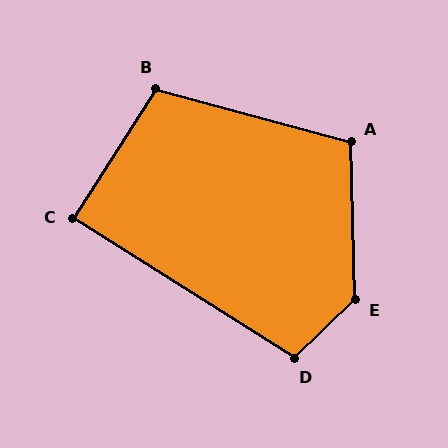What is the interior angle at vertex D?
Approximately 104 degrees (obtuse).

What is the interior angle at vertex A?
Approximately 107 degrees (obtuse).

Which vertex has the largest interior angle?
E, at approximately 133 degrees.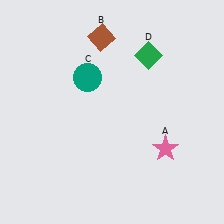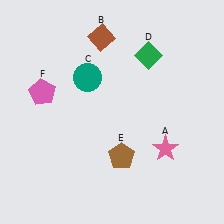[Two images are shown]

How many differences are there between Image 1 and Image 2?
There are 2 differences between the two images.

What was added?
A brown pentagon (E), a pink pentagon (F) were added in Image 2.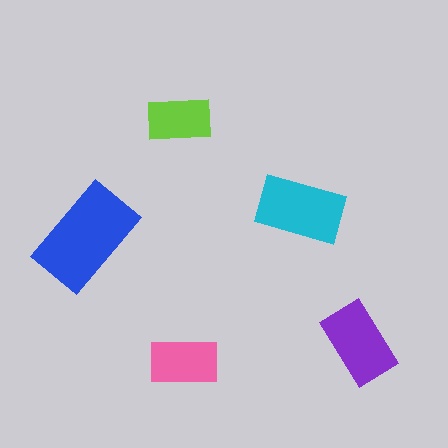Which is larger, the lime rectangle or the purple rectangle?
The purple one.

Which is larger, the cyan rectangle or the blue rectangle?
The blue one.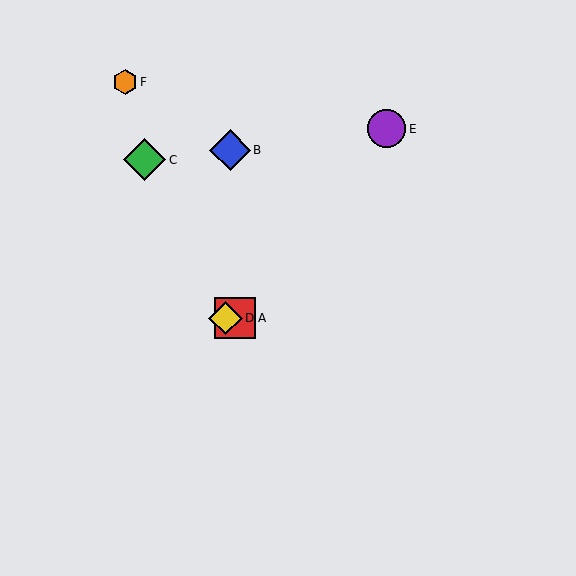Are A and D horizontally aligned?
Yes, both are at y≈318.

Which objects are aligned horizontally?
Objects A, D are aligned horizontally.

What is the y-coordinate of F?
Object F is at y≈82.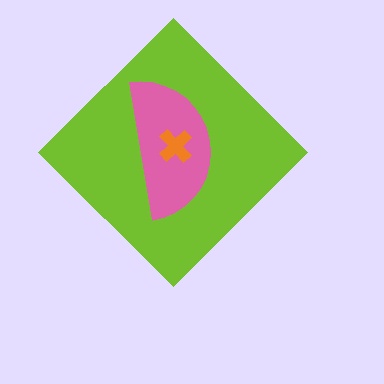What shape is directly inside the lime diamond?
The pink semicircle.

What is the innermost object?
The orange cross.